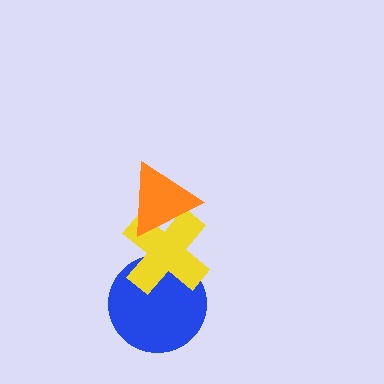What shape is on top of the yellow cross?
The orange triangle is on top of the yellow cross.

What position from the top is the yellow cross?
The yellow cross is 2nd from the top.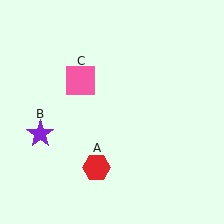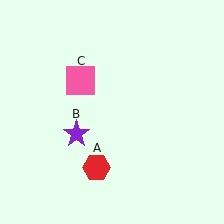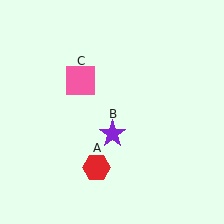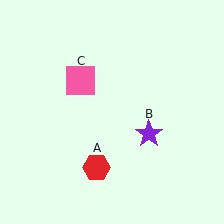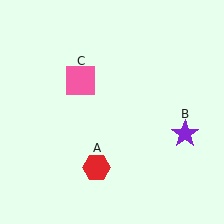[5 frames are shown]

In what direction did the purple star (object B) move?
The purple star (object B) moved right.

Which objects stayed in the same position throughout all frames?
Red hexagon (object A) and pink square (object C) remained stationary.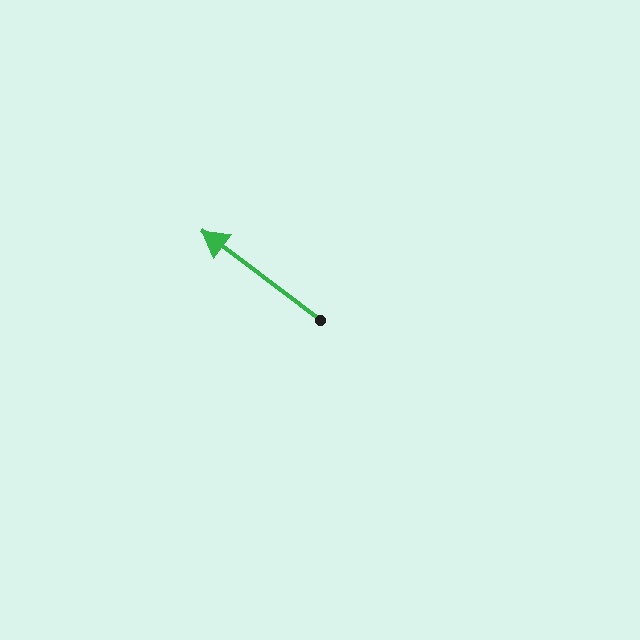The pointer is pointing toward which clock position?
Roughly 10 o'clock.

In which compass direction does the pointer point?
Northwest.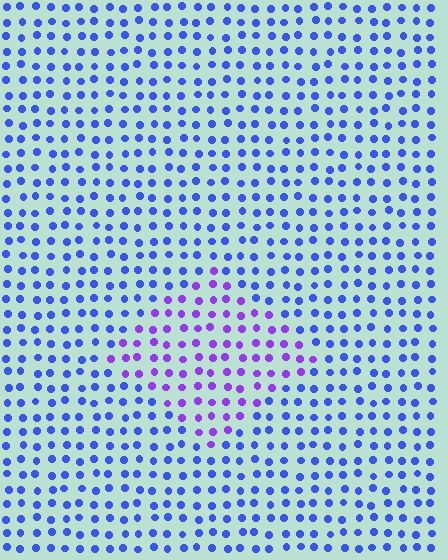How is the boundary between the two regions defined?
The boundary is defined purely by a slight shift in hue (about 42 degrees). Spacing, size, and orientation are identical on both sides.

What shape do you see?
I see a diamond.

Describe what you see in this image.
The image is filled with small blue elements in a uniform arrangement. A diamond-shaped region is visible where the elements are tinted to a slightly different hue, forming a subtle color boundary.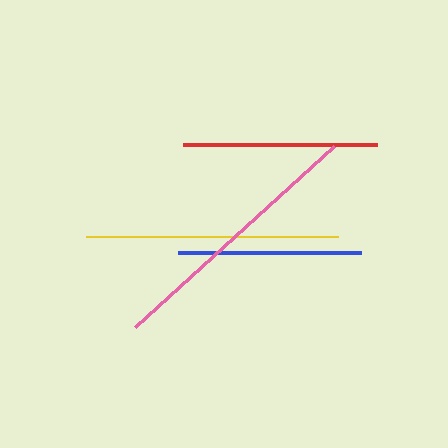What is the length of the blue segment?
The blue segment is approximately 183 pixels long.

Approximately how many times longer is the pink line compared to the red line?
The pink line is approximately 1.4 times the length of the red line.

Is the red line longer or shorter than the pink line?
The pink line is longer than the red line.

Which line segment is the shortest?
The blue line is the shortest at approximately 183 pixels.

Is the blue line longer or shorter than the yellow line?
The yellow line is longer than the blue line.